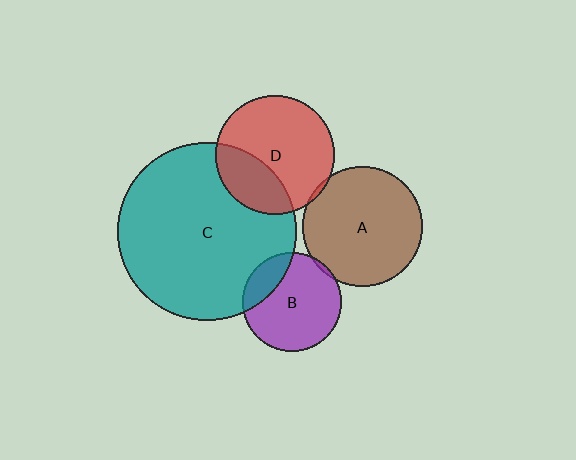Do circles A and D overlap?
Yes.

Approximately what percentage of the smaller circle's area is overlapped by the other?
Approximately 5%.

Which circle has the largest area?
Circle C (teal).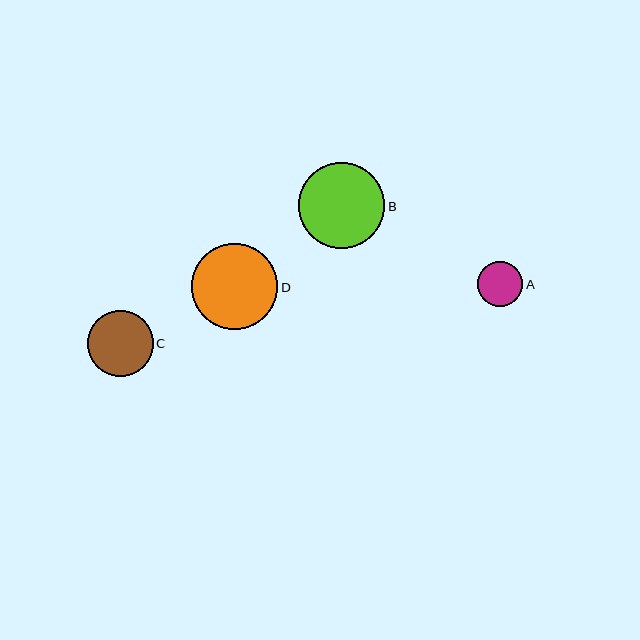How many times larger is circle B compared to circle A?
Circle B is approximately 1.9 times the size of circle A.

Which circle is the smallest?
Circle A is the smallest with a size of approximately 45 pixels.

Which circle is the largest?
Circle B is the largest with a size of approximately 86 pixels.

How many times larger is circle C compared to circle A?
Circle C is approximately 1.5 times the size of circle A.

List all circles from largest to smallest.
From largest to smallest: B, D, C, A.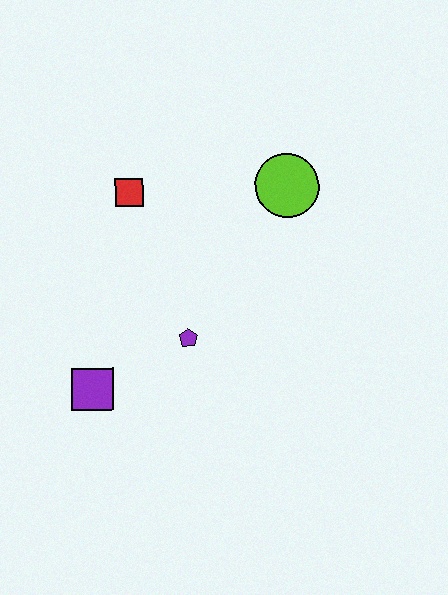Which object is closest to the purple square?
The purple pentagon is closest to the purple square.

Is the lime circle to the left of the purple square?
No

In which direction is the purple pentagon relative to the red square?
The purple pentagon is below the red square.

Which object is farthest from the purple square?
The lime circle is farthest from the purple square.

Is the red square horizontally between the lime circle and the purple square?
Yes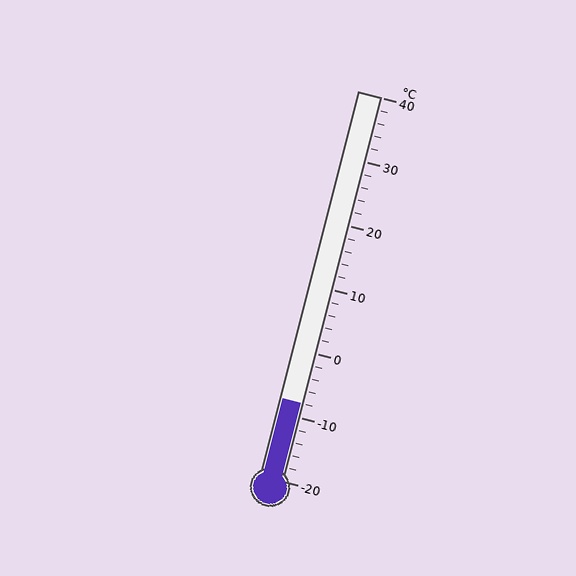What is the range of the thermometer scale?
The thermometer scale ranges from -20°C to 40°C.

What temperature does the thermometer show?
The thermometer shows approximately -8°C.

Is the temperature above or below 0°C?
The temperature is below 0°C.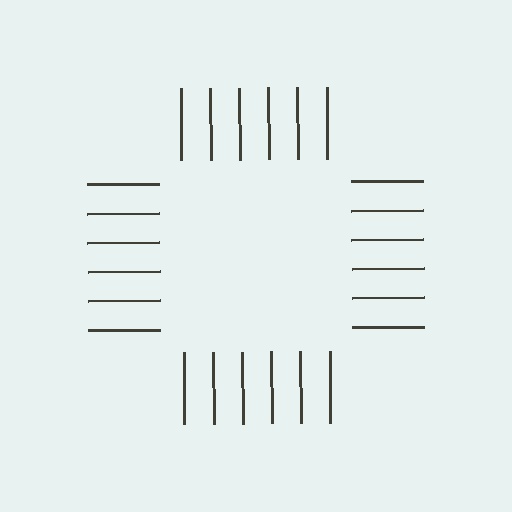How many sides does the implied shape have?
4 sides — the line-ends trace a square.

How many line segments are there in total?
24 — 6 along each of the 4 edges.